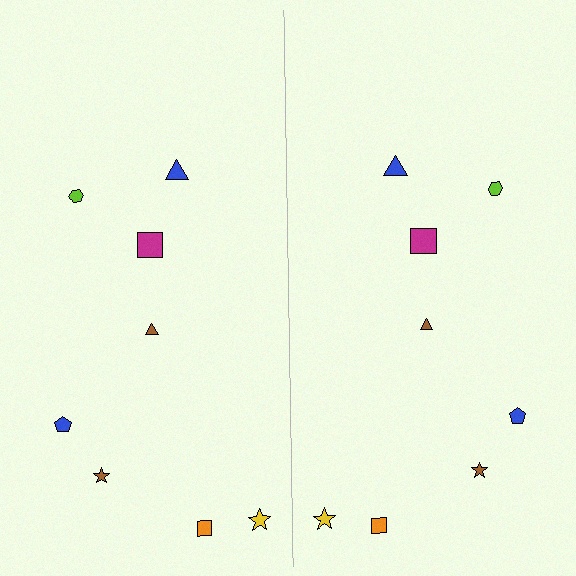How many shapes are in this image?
There are 16 shapes in this image.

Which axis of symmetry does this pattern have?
The pattern has a vertical axis of symmetry running through the center of the image.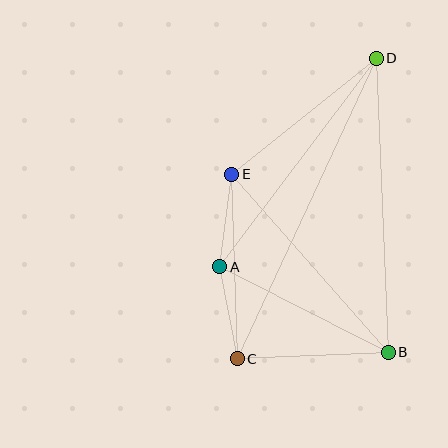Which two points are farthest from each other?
Points C and D are farthest from each other.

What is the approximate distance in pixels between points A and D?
The distance between A and D is approximately 261 pixels.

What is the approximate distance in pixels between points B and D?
The distance between B and D is approximately 295 pixels.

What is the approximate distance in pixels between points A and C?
The distance between A and C is approximately 94 pixels.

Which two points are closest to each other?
Points A and E are closest to each other.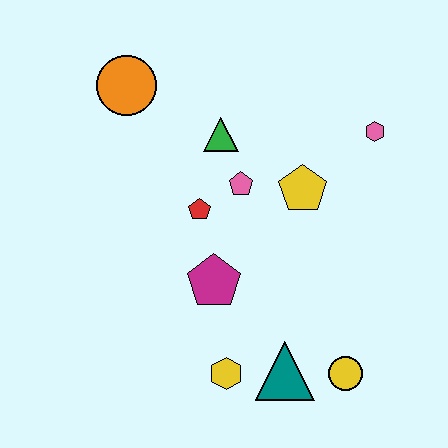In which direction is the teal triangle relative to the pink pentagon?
The teal triangle is below the pink pentagon.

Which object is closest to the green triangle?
The pink pentagon is closest to the green triangle.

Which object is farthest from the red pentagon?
The yellow circle is farthest from the red pentagon.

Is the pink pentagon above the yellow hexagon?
Yes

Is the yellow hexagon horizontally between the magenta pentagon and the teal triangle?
Yes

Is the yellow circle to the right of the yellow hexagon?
Yes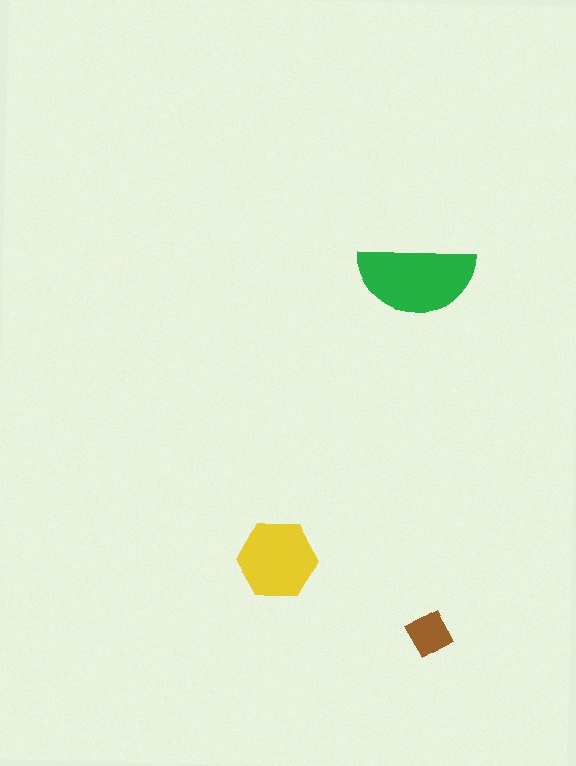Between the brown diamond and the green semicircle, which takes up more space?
The green semicircle.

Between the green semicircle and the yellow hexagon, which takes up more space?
The green semicircle.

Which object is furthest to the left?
The yellow hexagon is leftmost.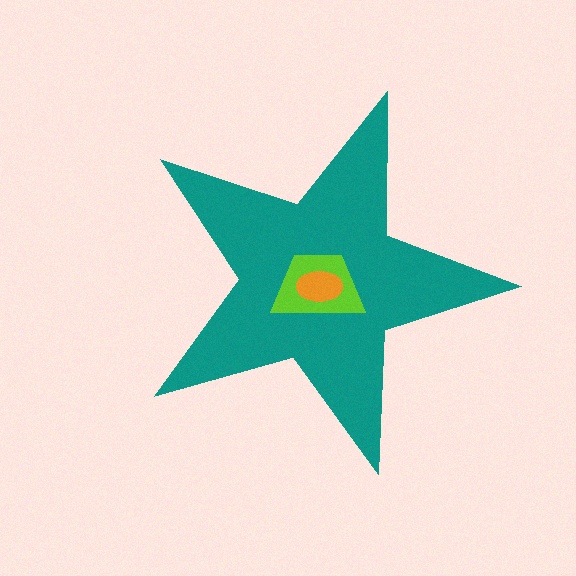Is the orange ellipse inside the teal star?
Yes.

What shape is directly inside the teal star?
The lime trapezoid.